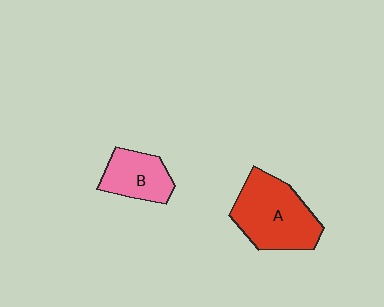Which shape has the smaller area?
Shape B (pink).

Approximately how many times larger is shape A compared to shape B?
Approximately 1.7 times.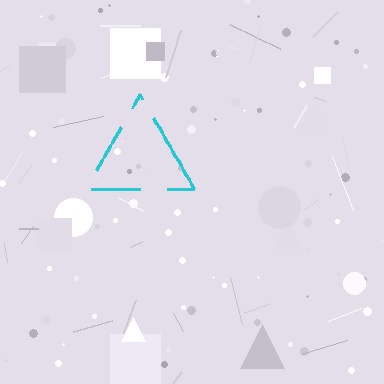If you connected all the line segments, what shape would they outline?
They would outline a triangle.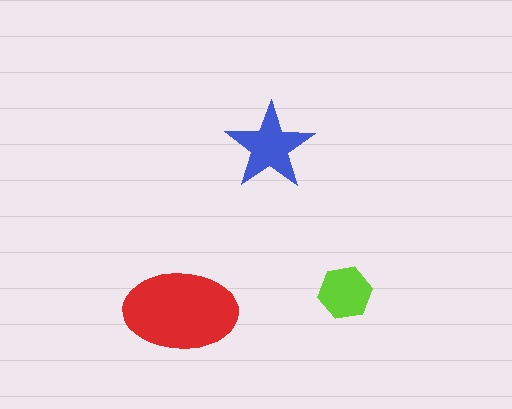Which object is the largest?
The red ellipse.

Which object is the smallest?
The lime hexagon.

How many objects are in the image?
There are 3 objects in the image.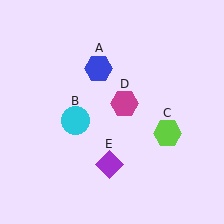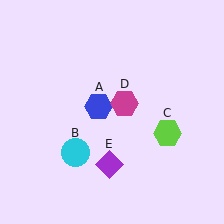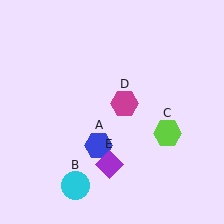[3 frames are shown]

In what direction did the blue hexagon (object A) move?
The blue hexagon (object A) moved down.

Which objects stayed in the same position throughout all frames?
Lime hexagon (object C) and magenta hexagon (object D) and purple diamond (object E) remained stationary.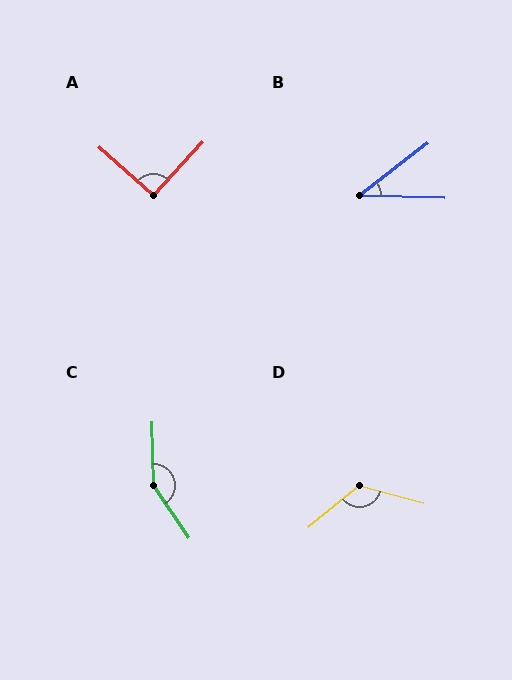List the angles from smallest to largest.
B (39°), A (91°), D (125°), C (147°).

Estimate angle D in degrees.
Approximately 125 degrees.